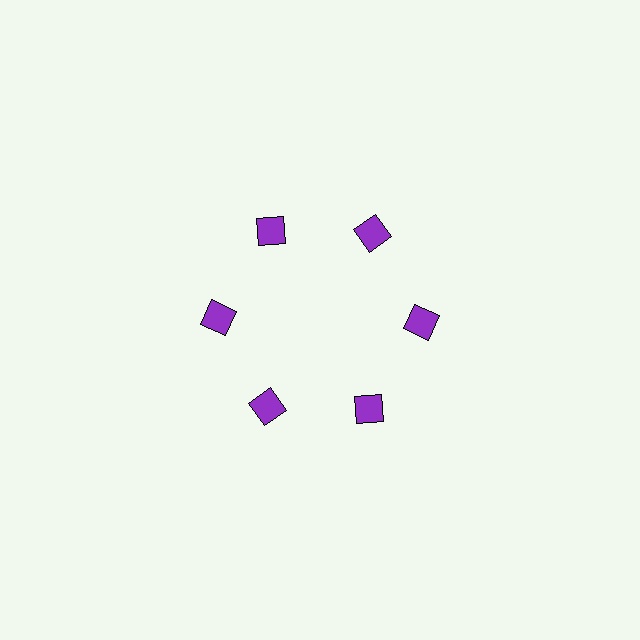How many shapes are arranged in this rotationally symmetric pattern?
There are 6 shapes, arranged in 6 groups of 1.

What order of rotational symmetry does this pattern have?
This pattern has 6-fold rotational symmetry.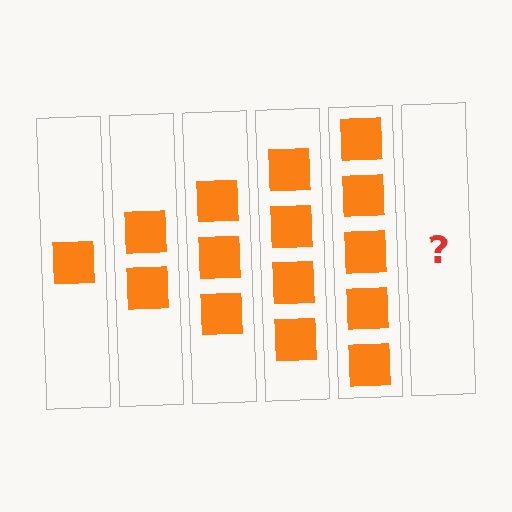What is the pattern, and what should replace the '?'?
The pattern is that each step adds one more square. The '?' should be 6 squares.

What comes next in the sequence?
The next element should be 6 squares.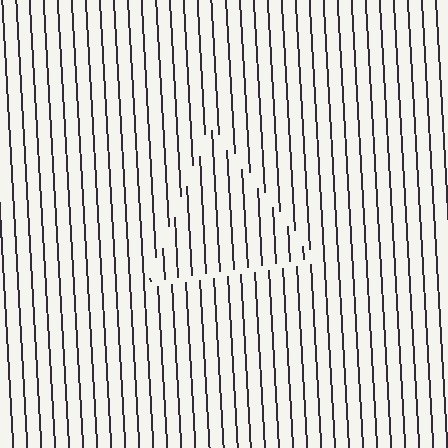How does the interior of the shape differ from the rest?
The interior of the shape contains the same grating, shifted by half a period — the contour is defined by the phase discontinuity where line-ends from the inner and outer gratings abut.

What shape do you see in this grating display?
An illusory triangle. The interior of the shape contains the same grating, shifted by half a period — the contour is defined by the phase discontinuity where line-ends from the inner and outer gratings abut.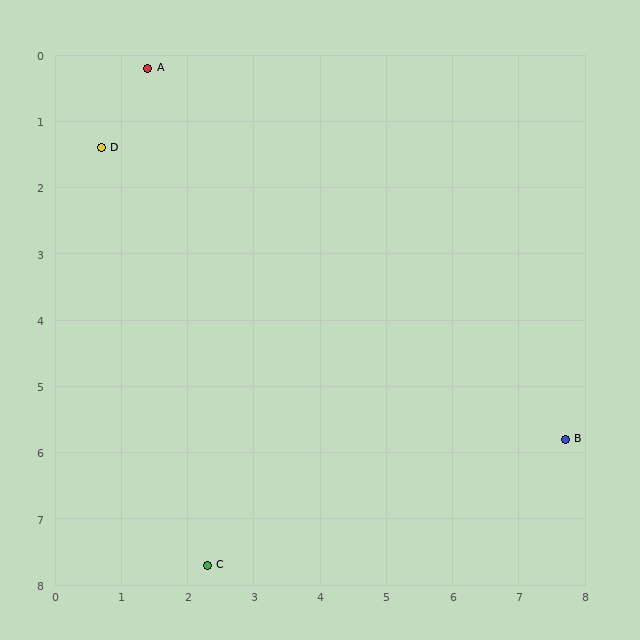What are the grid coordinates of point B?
Point B is at approximately (7.7, 5.8).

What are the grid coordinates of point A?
Point A is at approximately (1.4, 0.2).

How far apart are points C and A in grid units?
Points C and A are about 7.6 grid units apart.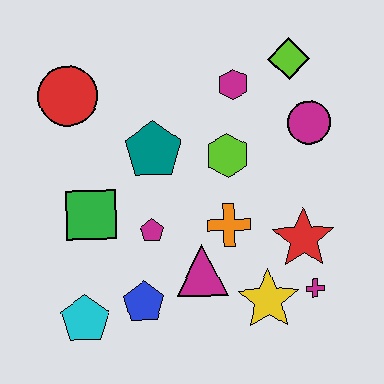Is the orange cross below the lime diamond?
Yes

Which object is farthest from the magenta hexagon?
The cyan pentagon is farthest from the magenta hexagon.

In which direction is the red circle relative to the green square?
The red circle is above the green square.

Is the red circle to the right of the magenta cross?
No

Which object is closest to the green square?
The magenta pentagon is closest to the green square.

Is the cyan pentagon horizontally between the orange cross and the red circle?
Yes